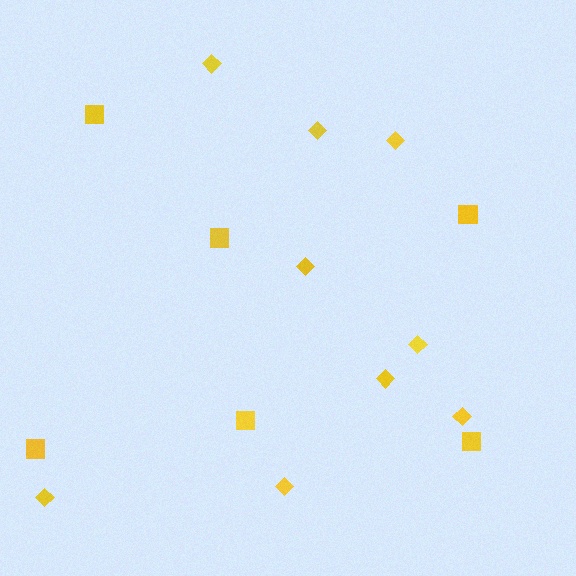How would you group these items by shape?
There are 2 groups: one group of diamonds (9) and one group of squares (6).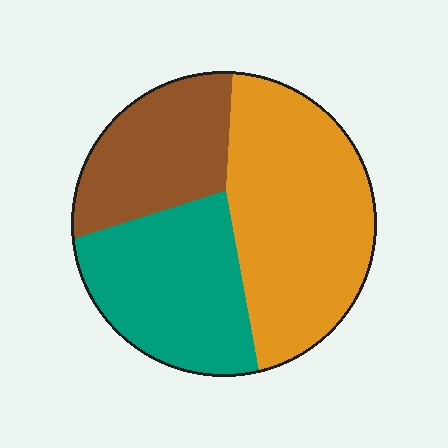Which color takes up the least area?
Brown, at roughly 25%.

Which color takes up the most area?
Orange, at roughly 45%.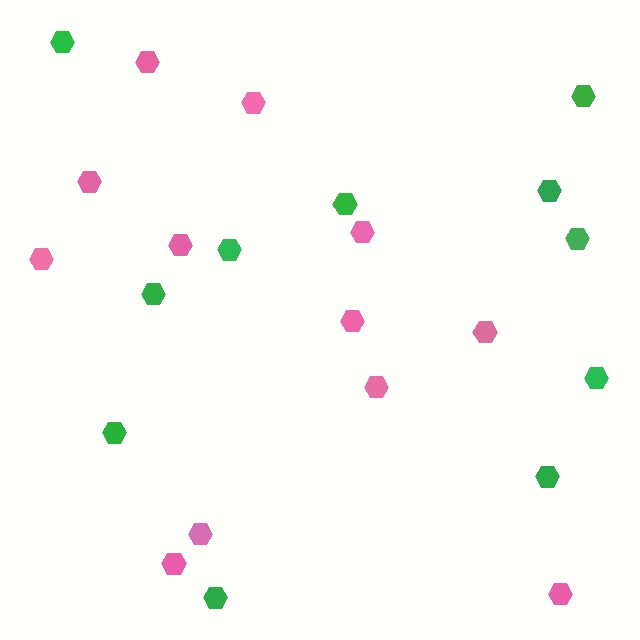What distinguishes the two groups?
There are 2 groups: one group of green hexagons (11) and one group of pink hexagons (12).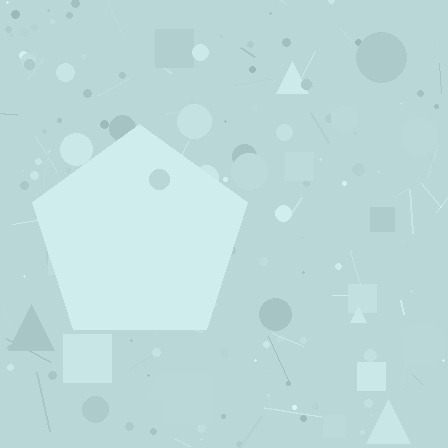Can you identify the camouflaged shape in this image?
The camouflaged shape is a pentagon.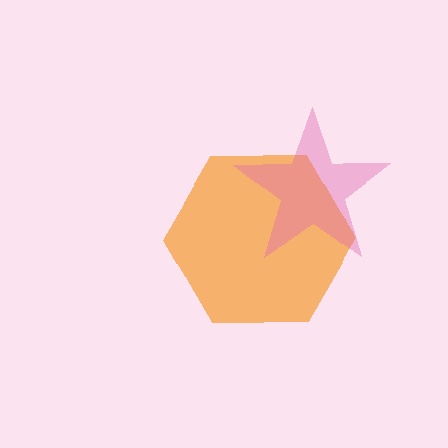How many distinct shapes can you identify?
There are 2 distinct shapes: an orange hexagon, a pink star.